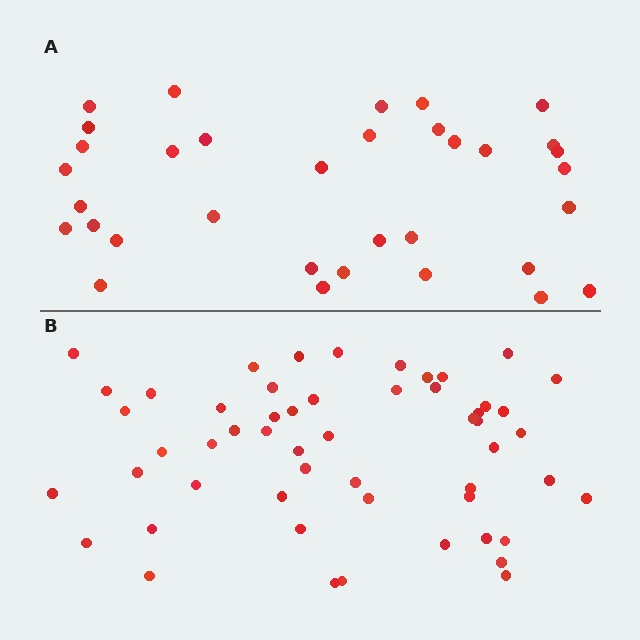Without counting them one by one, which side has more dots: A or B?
Region B (the bottom region) has more dots.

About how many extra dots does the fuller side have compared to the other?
Region B has approximately 20 more dots than region A.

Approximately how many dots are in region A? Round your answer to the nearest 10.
About 30 dots. (The exact count is 34, which rounds to 30.)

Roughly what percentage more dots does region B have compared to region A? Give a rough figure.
About 60% more.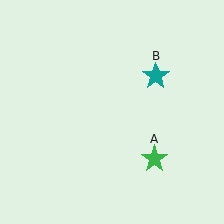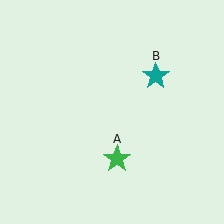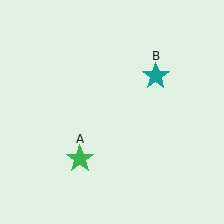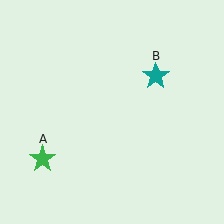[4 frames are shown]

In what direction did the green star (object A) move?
The green star (object A) moved left.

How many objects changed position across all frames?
1 object changed position: green star (object A).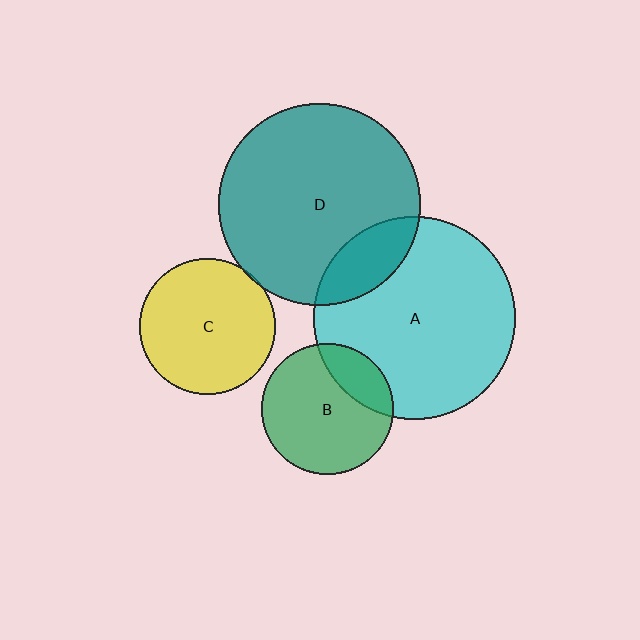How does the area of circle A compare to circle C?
Approximately 2.2 times.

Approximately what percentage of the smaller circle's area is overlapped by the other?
Approximately 15%.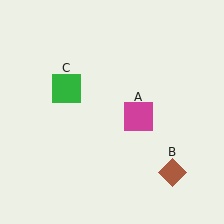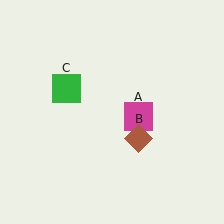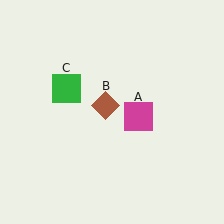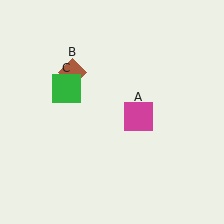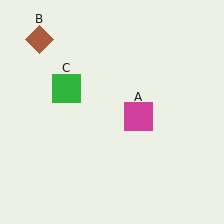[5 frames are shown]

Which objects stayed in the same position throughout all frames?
Magenta square (object A) and green square (object C) remained stationary.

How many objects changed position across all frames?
1 object changed position: brown diamond (object B).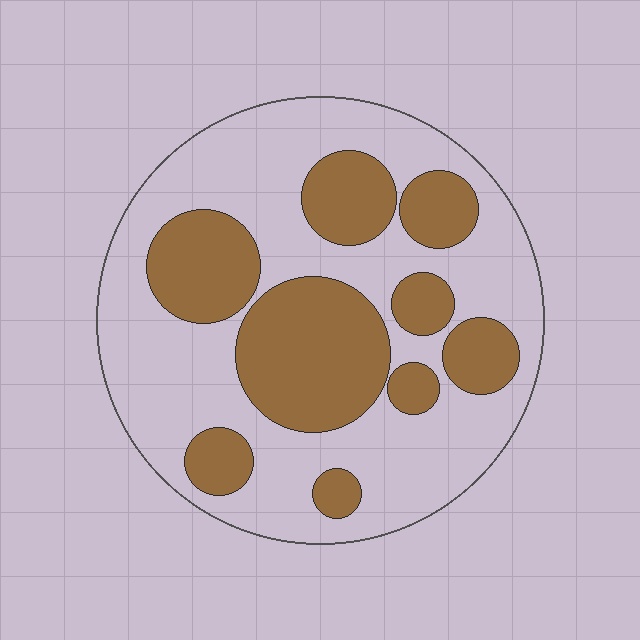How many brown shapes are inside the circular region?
9.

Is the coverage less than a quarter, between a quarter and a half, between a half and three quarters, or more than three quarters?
Between a quarter and a half.